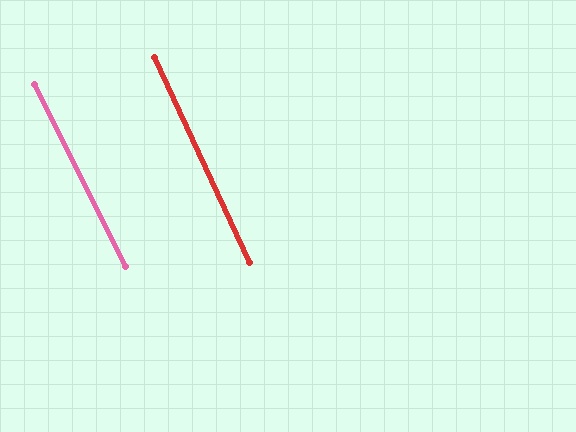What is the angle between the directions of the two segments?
Approximately 2 degrees.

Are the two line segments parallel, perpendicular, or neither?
Parallel — their directions differ by only 1.7°.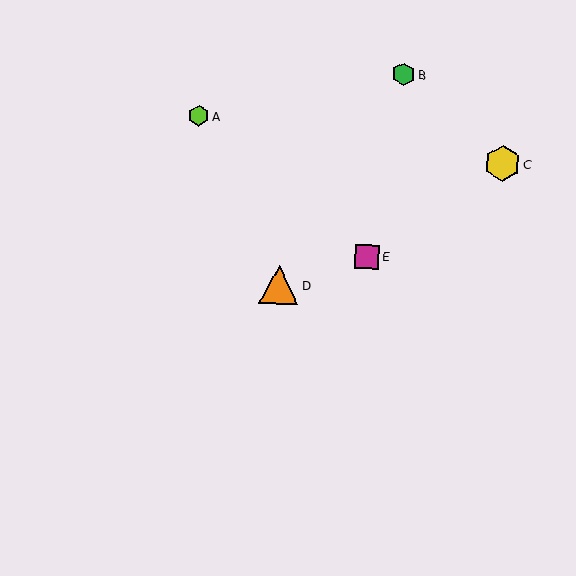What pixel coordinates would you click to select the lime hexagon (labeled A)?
Click at (199, 116) to select the lime hexagon A.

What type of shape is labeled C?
Shape C is a yellow hexagon.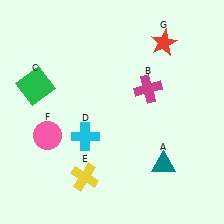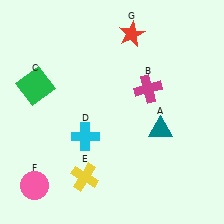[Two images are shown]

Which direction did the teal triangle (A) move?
The teal triangle (A) moved up.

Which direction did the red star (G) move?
The red star (G) moved left.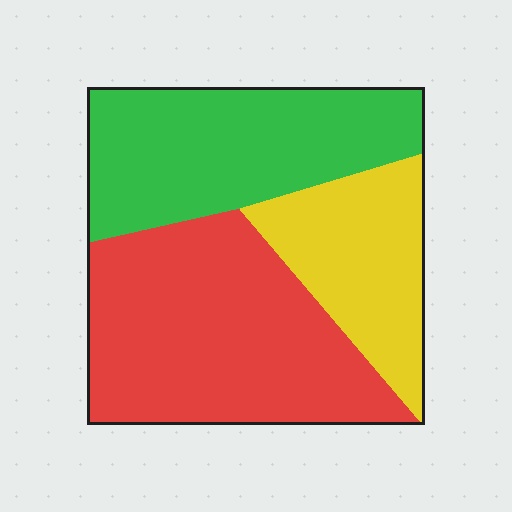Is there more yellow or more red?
Red.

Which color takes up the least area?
Yellow, at roughly 20%.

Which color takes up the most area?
Red, at roughly 45%.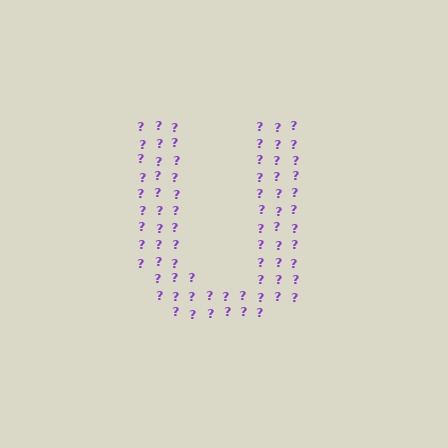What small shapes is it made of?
It is made of small question marks.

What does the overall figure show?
The overall figure shows the letter U.